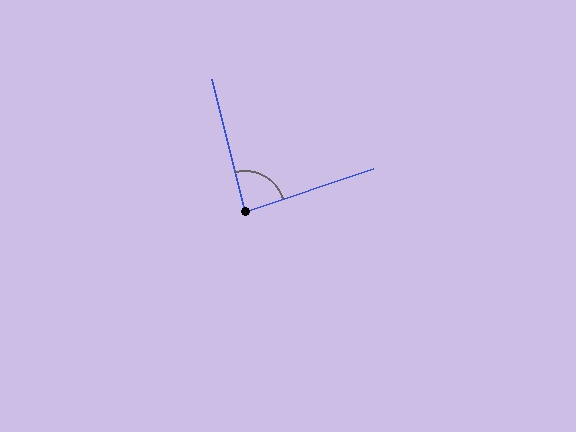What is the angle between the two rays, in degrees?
Approximately 86 degrees.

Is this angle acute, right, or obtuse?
It is approximately a right angle.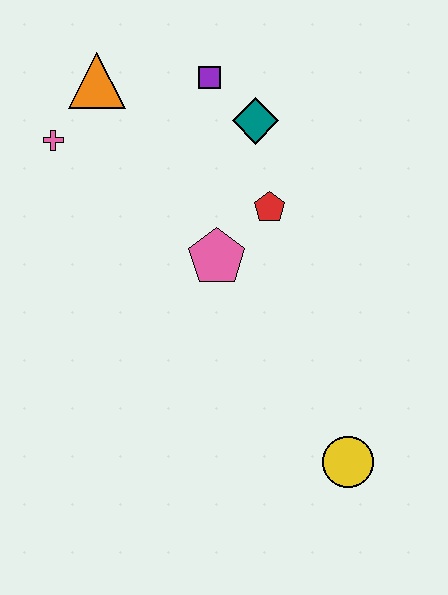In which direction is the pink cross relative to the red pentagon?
The pink cross is to the left of the red pentagon.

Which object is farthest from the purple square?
The yellow circle is farthest from the purple square.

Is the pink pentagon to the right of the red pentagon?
No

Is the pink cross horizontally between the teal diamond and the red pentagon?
No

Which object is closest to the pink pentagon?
The red pentagon is closest to the pink pentagon.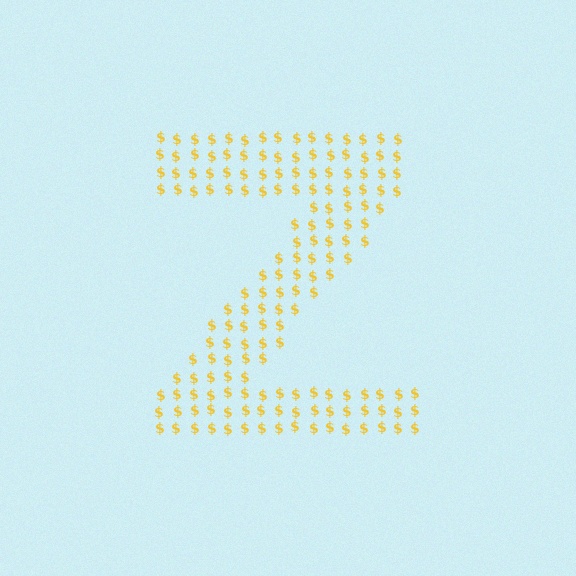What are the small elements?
The small elements are dollar signs.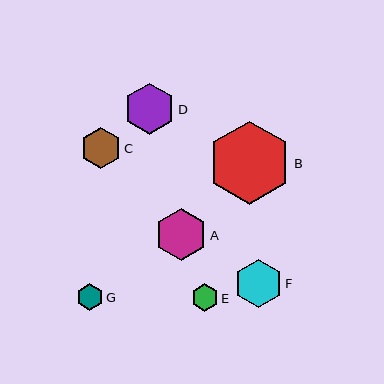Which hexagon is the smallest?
Hexagon G is the smallest with a size of approximately 27 pixels.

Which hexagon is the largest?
Hexagon B is the largest with a size of approximately 83 pixels.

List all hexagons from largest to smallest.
From largest to smallest: B, A, D, F, C, E, G.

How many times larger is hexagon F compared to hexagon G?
Hexagon F is approximately 1.8 times the size of hexagon G.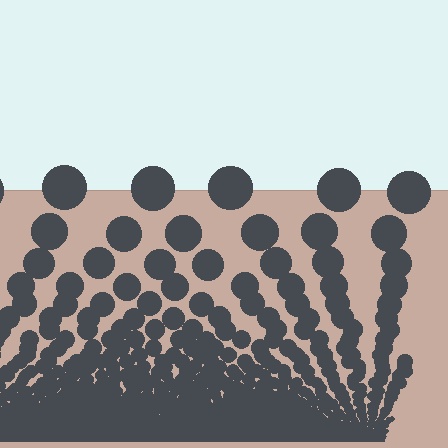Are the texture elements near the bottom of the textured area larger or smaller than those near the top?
Smaller. The gradient is inverted — elements near the bottom are smaller and denser.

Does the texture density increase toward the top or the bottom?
Density increases toward the bottom.